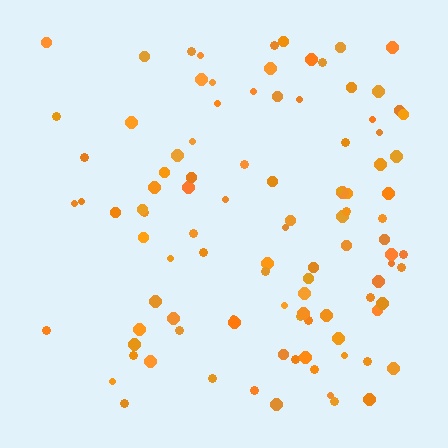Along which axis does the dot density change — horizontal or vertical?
Horizontal.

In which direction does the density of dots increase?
From left to right, with the right side densest.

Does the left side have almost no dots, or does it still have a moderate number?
Still a moderate number, just noticeably fewer than the right.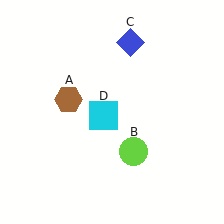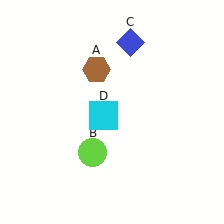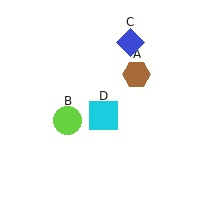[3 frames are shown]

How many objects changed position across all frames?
2 objects changed position: brown hexagon (object A), lime circle (object B).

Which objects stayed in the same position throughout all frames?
Blue diamond (object C) and cyan square (object D) remained stationary.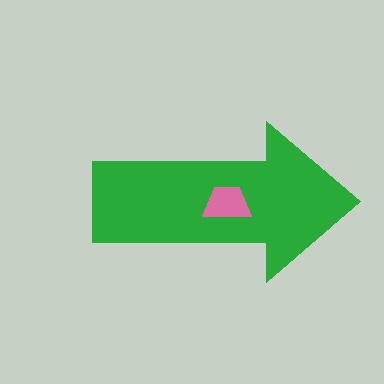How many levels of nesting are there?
2.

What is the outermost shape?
The green arrow.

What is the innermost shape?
The pink trapezoid.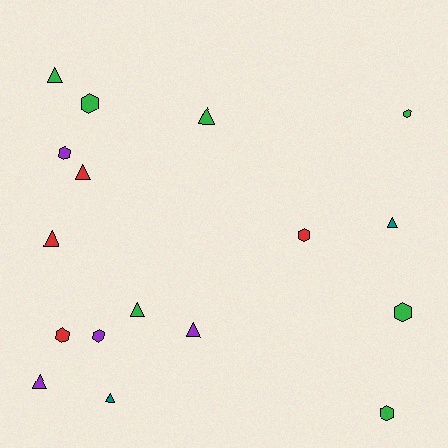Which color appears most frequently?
Green, with 7 objects.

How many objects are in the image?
There are 17 objects.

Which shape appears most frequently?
Triangle, with 9 objects.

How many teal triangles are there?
There are 2 teal triangles.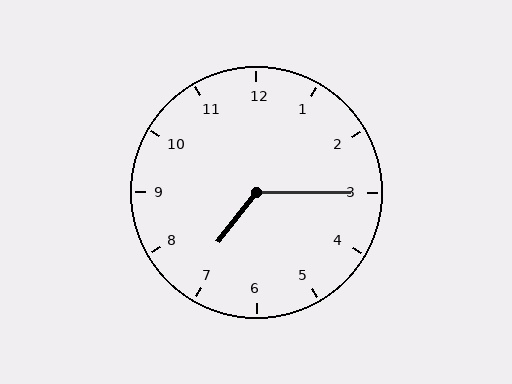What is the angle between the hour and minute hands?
Approximately 128 degrees.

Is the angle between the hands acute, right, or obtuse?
It is obtuse.